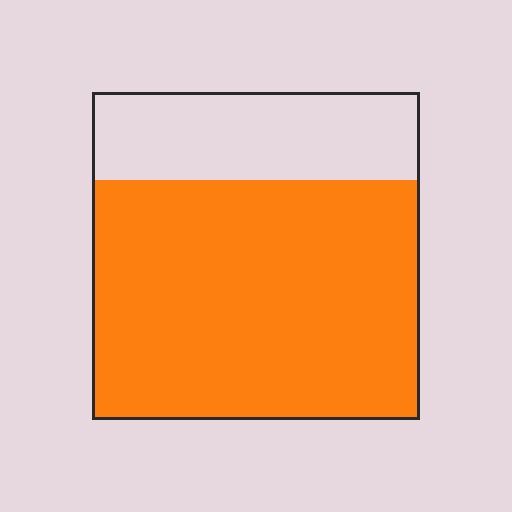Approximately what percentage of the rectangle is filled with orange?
Approximately 75%.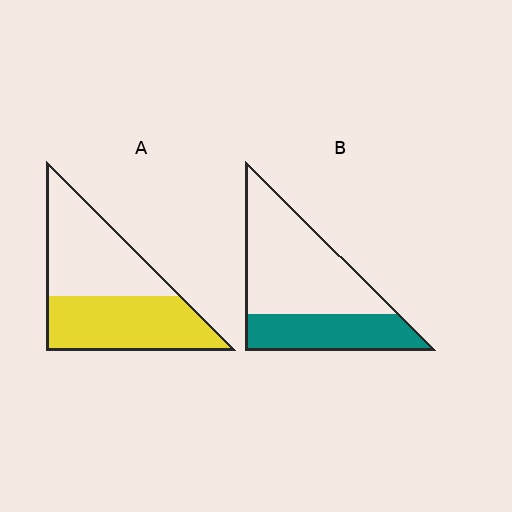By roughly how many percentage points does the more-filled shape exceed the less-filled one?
By roughly 15 percentage points (A over B).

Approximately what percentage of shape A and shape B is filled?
A is approximately 50% and B is approximately 35%.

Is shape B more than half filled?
No.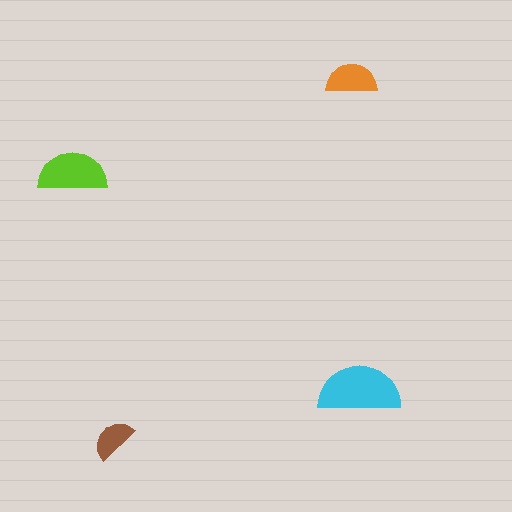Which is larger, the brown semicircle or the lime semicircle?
The lime one.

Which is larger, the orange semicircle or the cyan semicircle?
The cyan one.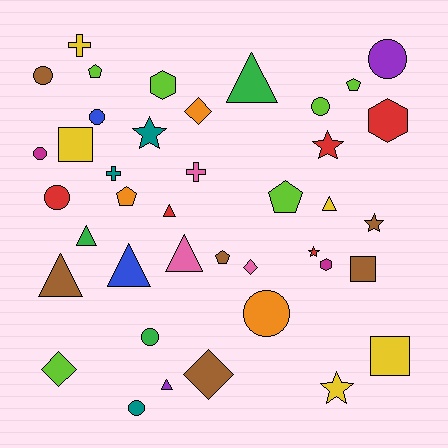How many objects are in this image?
There are 40 objects.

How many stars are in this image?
There are 5 stars.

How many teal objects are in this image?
There are 3 teal objects.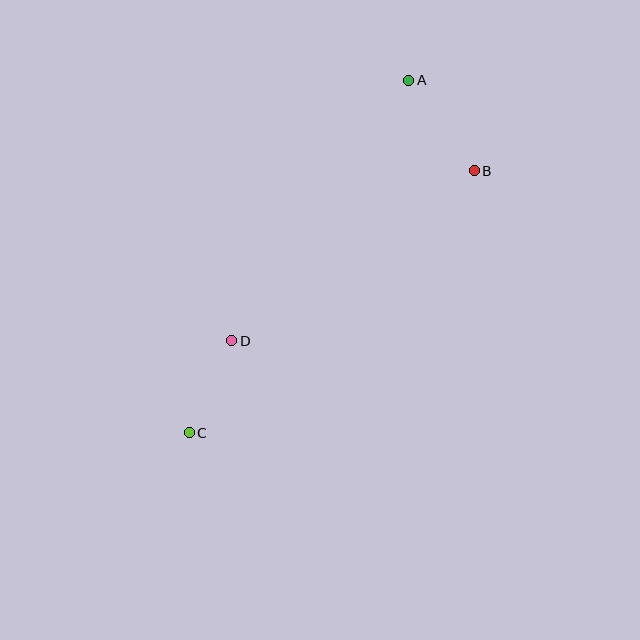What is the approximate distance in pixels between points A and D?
The distance between A and D is approximately 315 pixels.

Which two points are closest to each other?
Points C and D are closest to each other.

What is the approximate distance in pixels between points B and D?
The distance between B and D is approximately 296 pixels.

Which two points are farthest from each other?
Points A and C are farthest from each other.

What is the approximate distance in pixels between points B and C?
The distance between B and C is approximately 387 pixels.